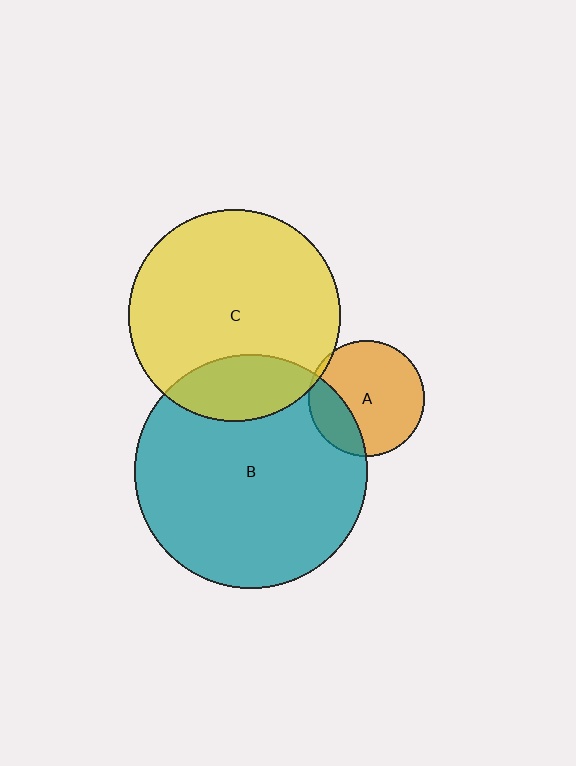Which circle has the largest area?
Circle B (teal).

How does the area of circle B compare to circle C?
Approximately 1.2 times.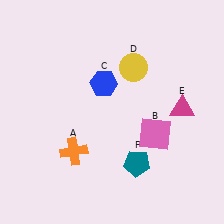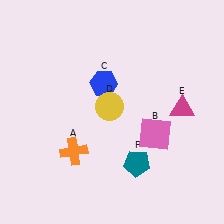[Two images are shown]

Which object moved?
The yellow circle (D) moved down.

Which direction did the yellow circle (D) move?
The yellow circle (D) moved down.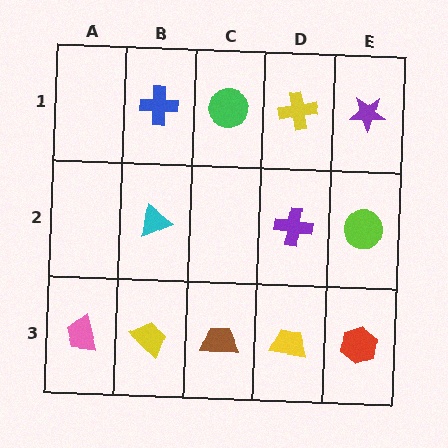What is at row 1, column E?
A purple star.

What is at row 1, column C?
A green circle.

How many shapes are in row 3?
5 shapes.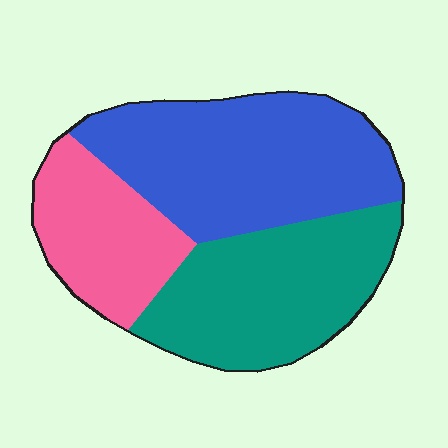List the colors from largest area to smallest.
From largest to smallest: blue, teal, pink.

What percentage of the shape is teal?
Teal covers 35% of the shape.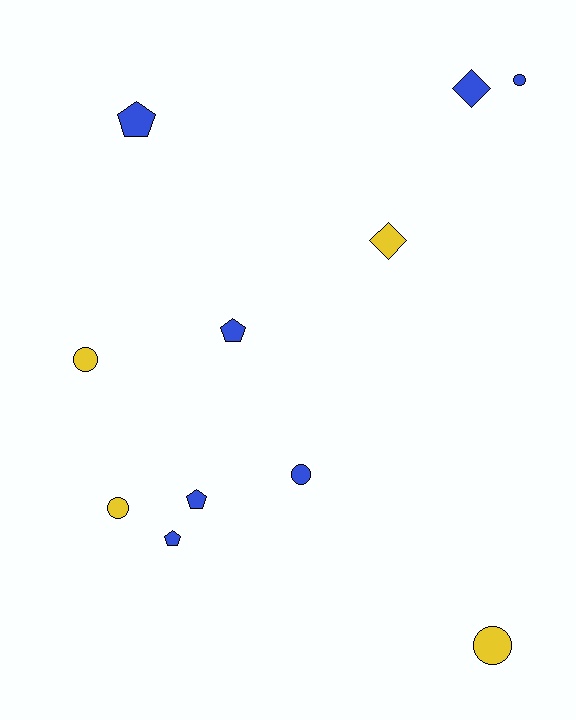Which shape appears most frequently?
Circle, with 5 objects.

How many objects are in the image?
There are 11 objects.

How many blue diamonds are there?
There is 1 blue diamond.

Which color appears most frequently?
Blue, with 7 objects.